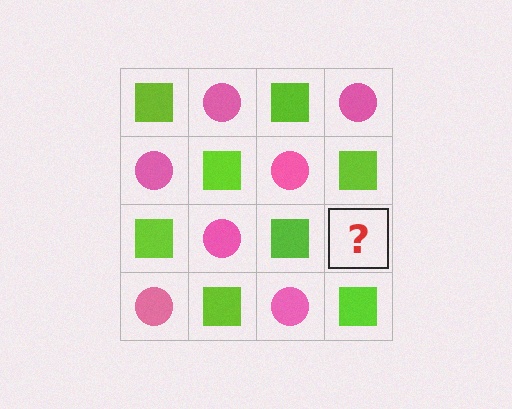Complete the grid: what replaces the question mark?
The question mark should be replaced with a pink circle.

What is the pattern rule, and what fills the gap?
The rule is that it alternates lime square and pink circle in a checkerboard pattern. The gap should be filled with a pink circle.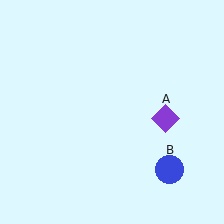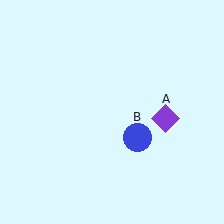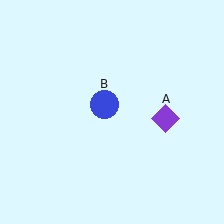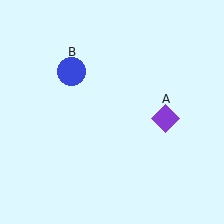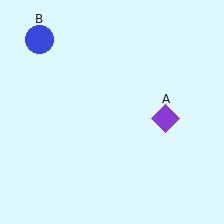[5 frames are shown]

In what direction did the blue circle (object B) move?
The blue circle (object B) moved up and to the left.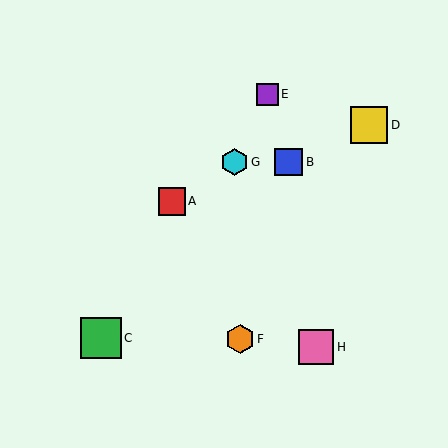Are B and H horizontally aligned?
No, B is at y≈162 and H is at y≈347.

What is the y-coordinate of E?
Object E is at y≈94.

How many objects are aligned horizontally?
2 objects (B, G) are aligned horizontally.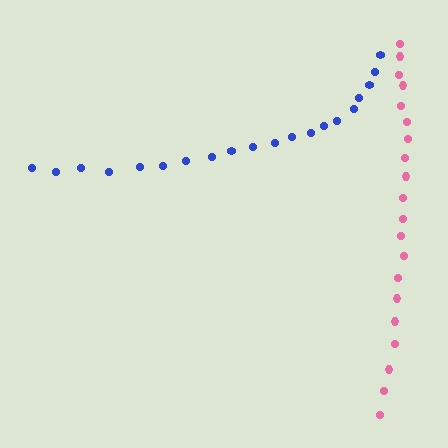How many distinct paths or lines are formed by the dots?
There are 2 distinct paths.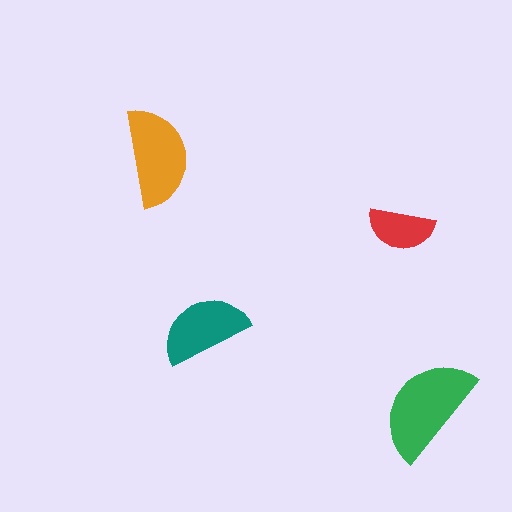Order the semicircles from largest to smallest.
the green one, the orange one, the teal one, the red one.